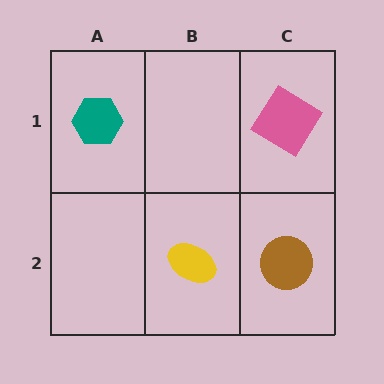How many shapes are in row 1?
2 shapes.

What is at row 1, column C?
A pink diamond.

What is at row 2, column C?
A brown circle.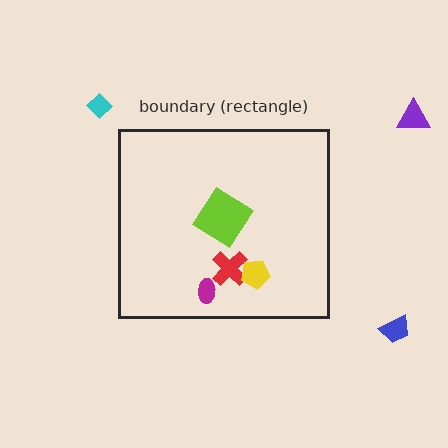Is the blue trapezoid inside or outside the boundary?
Outside.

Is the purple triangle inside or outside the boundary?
Outside.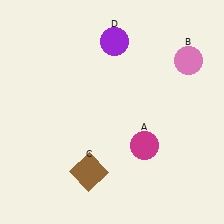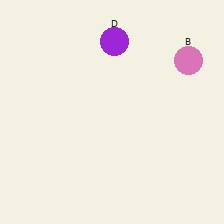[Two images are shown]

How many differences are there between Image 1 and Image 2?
There are 2 differences between the two images.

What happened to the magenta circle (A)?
The magenta circle (A) was removed in Image 2. It was in the bottom-right area of Image 1.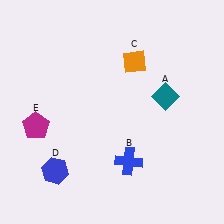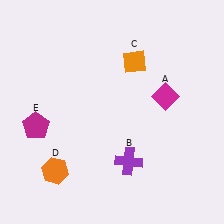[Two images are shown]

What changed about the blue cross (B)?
In Image 1, B is blue. In Image 2, it changed to purple.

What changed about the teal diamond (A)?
In Image 1, A is teal. In Image 2, it changed to magenta.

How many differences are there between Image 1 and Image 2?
There are 3 differences between the two images.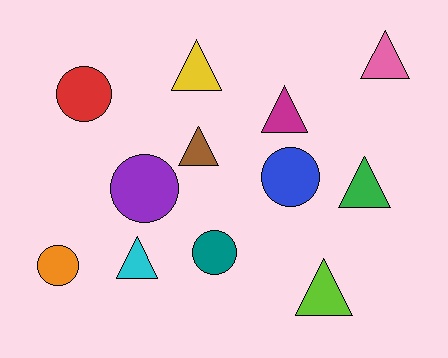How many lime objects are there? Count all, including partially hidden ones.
There is 1 lime object.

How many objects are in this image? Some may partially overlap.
There are 12 objects.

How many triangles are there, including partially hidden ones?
There are 7 triangles.